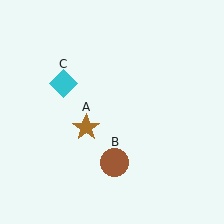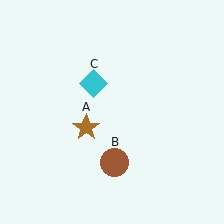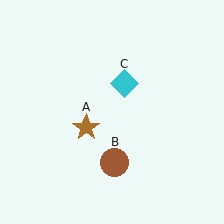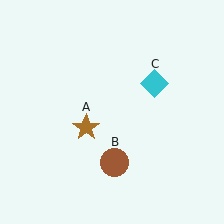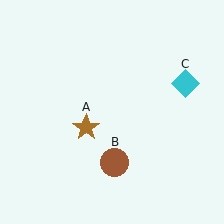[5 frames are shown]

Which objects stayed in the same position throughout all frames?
Brown star (object A) and brown circle (object B) remained stationary.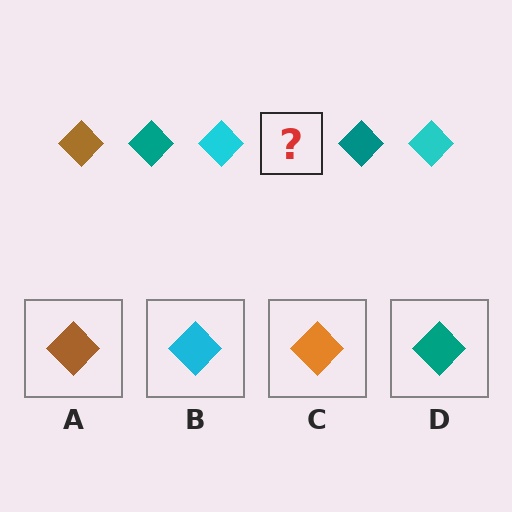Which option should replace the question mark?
Option A.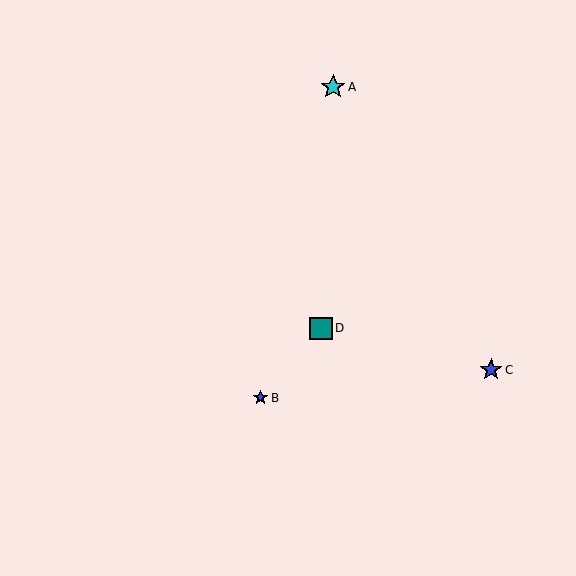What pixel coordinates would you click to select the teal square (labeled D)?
Click at (321, 328) to select the teal square D.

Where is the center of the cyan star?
The center of the cyan star is at (333, 87).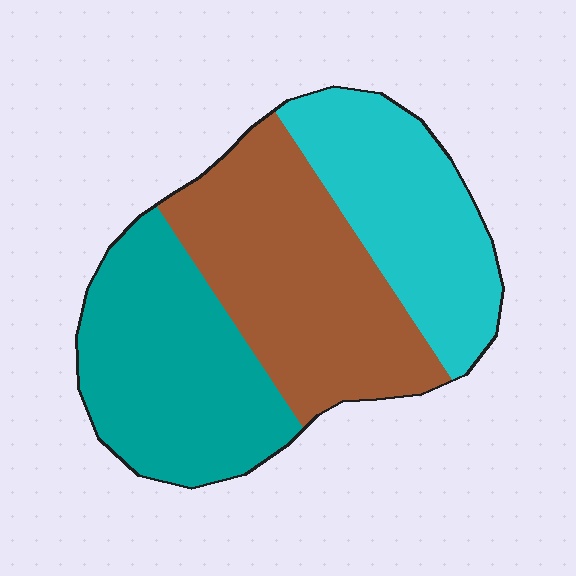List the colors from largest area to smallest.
From largest to smallest: brown, teal, cyan.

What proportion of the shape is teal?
Teal covers around 35% of the shape.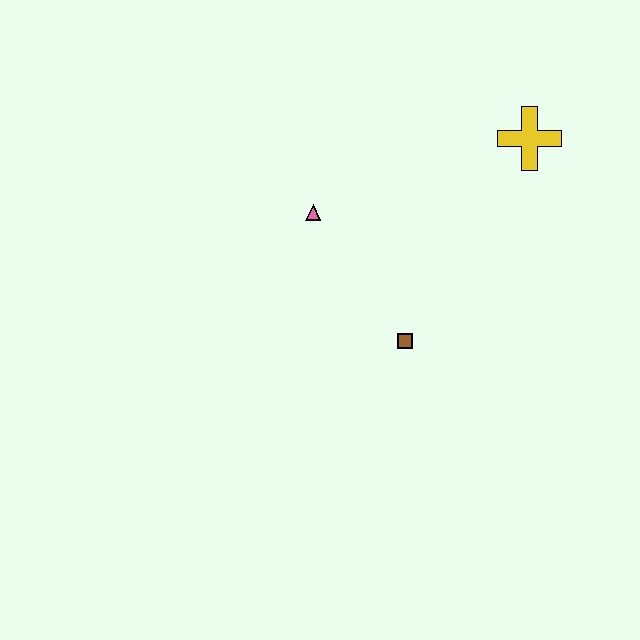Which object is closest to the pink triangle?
The brown square is closest to the pink triangle.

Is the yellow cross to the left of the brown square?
No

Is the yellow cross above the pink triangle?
Yes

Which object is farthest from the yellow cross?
The brown square is farthest from the yellow cross.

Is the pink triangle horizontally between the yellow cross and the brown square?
No